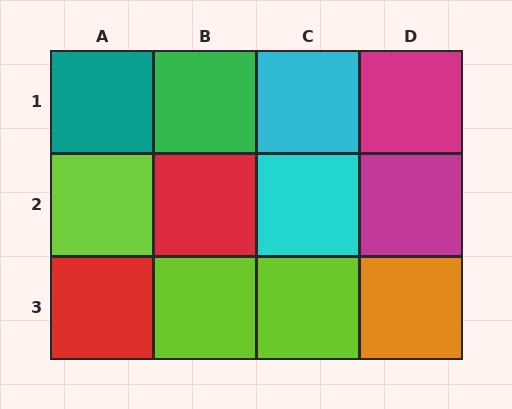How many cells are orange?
1 cell is orange.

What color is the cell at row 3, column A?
Red.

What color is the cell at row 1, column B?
Green.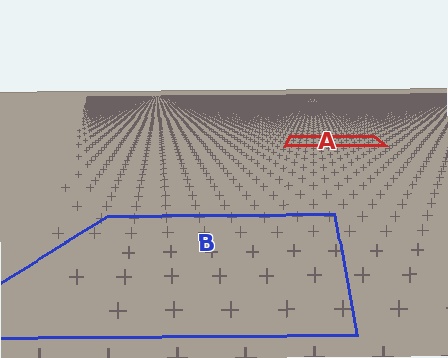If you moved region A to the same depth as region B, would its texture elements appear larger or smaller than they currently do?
They would appear larger. At a closer depth, the same texture elements are projected at a bigger on-screen size.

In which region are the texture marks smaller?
The texture marks are smaller in region A, because it is farther away.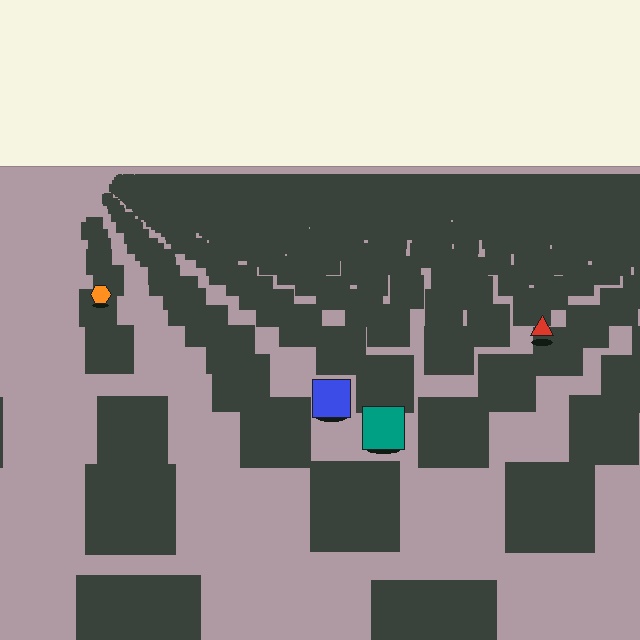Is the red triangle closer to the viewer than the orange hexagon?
Yes. The red triangle is closer — you can tell from the texture gradient: the ground texture is coarser near it.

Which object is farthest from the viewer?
The orange hexagon is farthest from the viewer. It appears smaller and the ground texture around it is denser.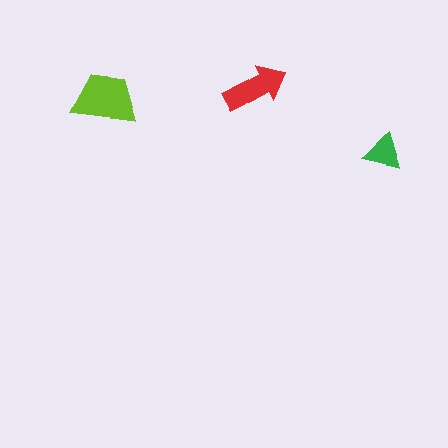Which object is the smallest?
The green triangle.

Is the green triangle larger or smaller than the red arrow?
Smaller.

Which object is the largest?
The lime trapezoid.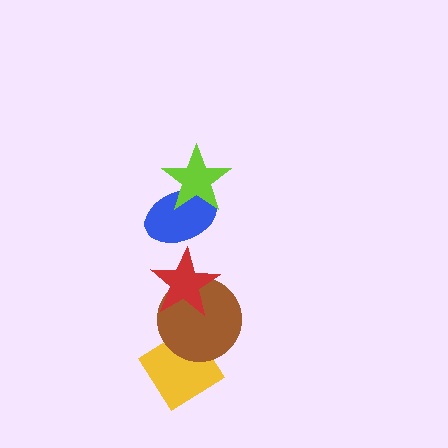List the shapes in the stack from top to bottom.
From top to bottom: the lime star, the blue ellipse, the red star, the brown circle, the yellow diamond.